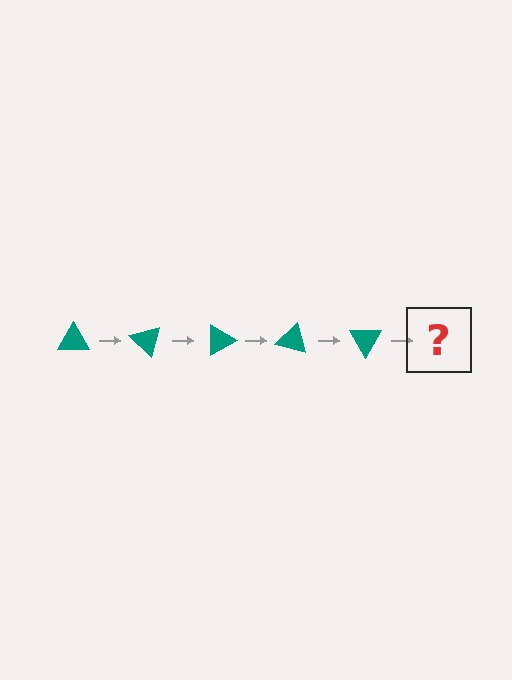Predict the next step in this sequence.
The next step is a teal triangle rotated 225 degrees.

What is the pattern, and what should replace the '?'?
The pattern is that the triangle rotates 45 degrees each step. The '?' should be a teal triangle rotated 225 degrees.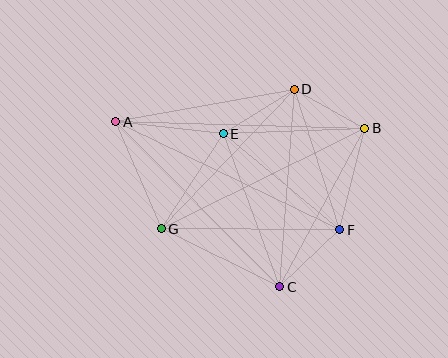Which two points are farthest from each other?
Points A and B are farthest from each other.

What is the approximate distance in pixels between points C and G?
The distance between C and G is approximately 132 pixels.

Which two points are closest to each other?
Points B and D are closest to each other.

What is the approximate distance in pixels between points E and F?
The distance between E and F is approximately 151 pixels.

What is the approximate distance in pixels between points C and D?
The distance between C and D is approximately 198 pixels.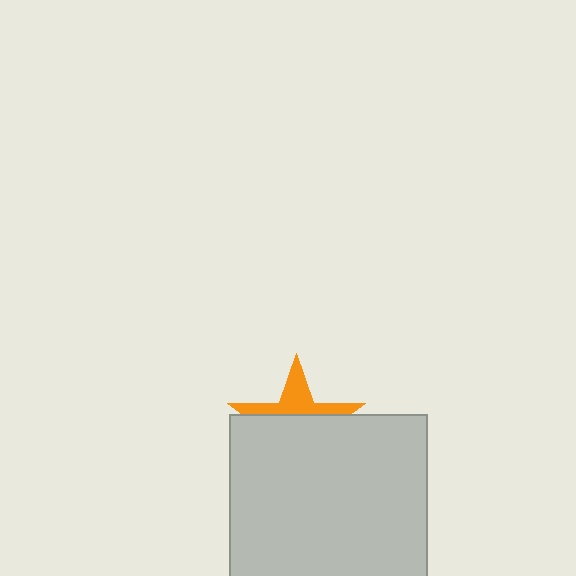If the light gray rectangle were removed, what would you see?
You would see the complete orange star.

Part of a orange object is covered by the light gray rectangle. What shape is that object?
It is a star.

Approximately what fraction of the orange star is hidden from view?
Roughly 65% of the orange star is hidden behind the light gray rectangle.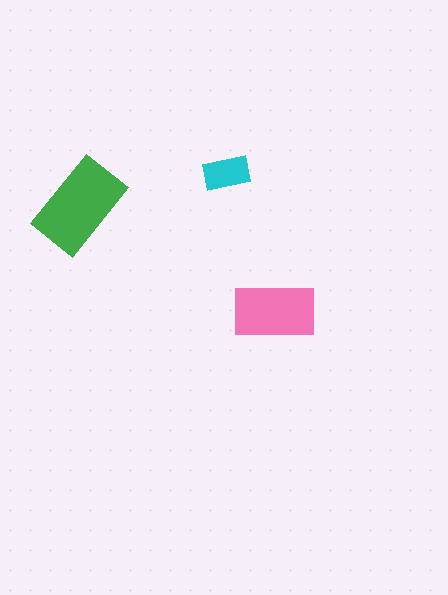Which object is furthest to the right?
The pink rectangle is rightmost.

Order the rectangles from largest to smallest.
the green one, the pink one, the cyan one.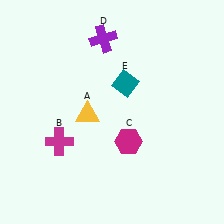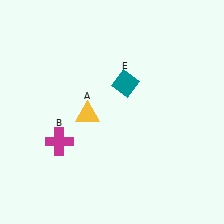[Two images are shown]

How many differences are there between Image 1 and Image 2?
There are 2 differences between the two images.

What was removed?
The purple cross (D), the magenta hexagon (C) were removed in Image 2.